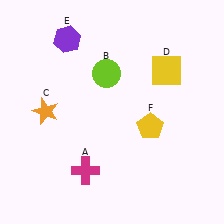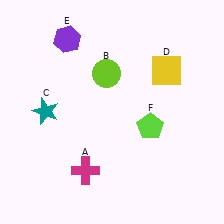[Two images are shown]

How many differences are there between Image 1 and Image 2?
There are 2 differences between the two images.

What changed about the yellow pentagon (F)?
In Image 1, F is yellow. In Image 2, it changed to lime.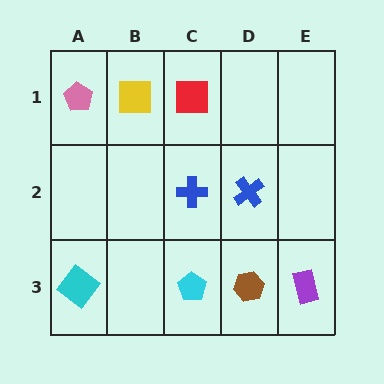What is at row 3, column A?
A cyan diamond.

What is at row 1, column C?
A red square.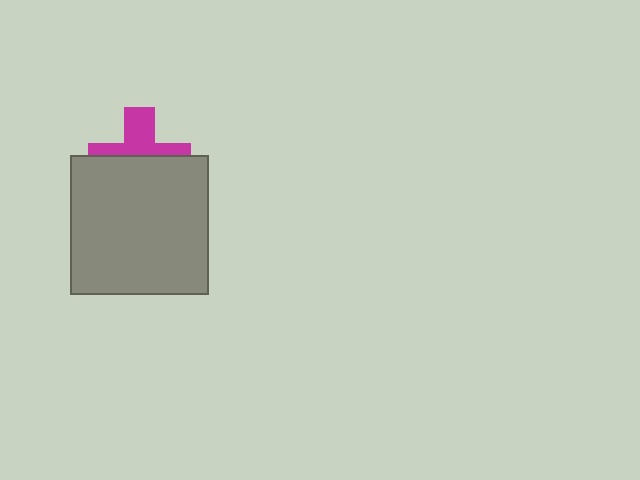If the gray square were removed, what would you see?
You would see the complete magenta cross.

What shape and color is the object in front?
The object in front is a gray square.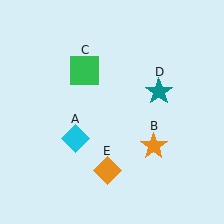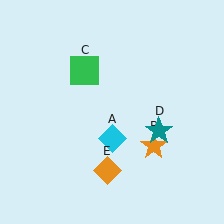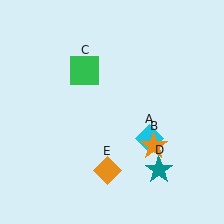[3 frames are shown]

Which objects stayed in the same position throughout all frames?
Orange star (object B) and green square (object C) and orange diamond (object E) remained stationary.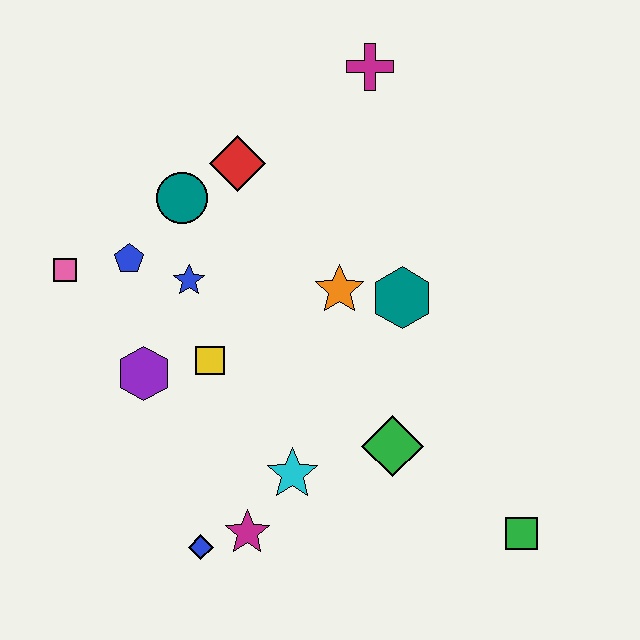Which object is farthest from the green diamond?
The magenta cross is farthest from the green diamond.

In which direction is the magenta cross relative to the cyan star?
The magenta cross is above the cyan star.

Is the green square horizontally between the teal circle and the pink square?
No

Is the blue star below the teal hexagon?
No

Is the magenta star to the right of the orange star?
No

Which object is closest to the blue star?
The blue pentagon is closest to the blue star.